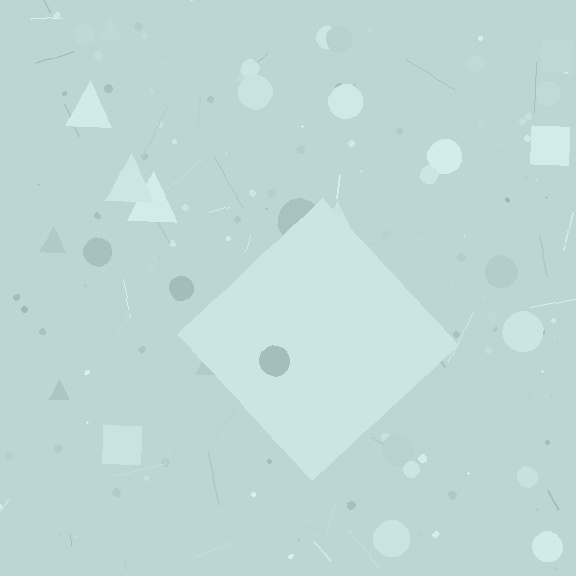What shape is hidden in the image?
A diamond is hidden in the image.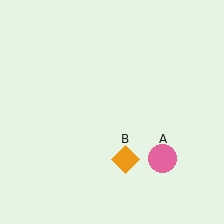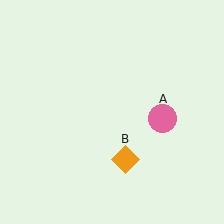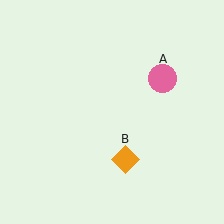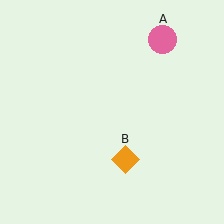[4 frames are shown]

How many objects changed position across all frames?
1 object changed position: pink circle (object A).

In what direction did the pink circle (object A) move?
The pink circle (object A) moved up.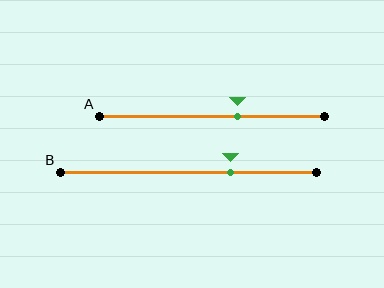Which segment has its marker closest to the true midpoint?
Segment A has its marker closest to the true midpoint.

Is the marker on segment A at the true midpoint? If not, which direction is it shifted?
No, the marker on segment A is shifted to the right by about 12% of the segment length.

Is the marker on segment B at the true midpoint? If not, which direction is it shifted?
No, the marker on segment B is shifted to the right by about 17% of the segment length.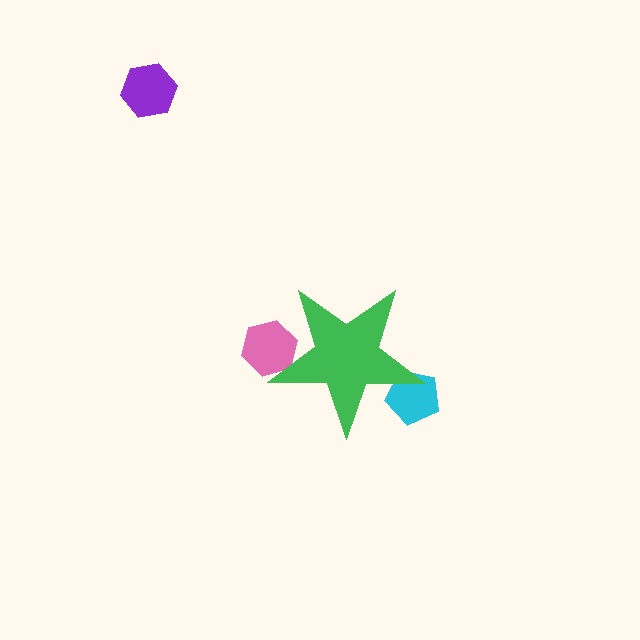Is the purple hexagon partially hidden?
No, the purple hexagon is fully visible.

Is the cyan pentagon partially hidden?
Yes, the cyan pentagon is partially hidden behind the green star.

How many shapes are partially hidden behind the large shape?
2 shapes are partially hidden.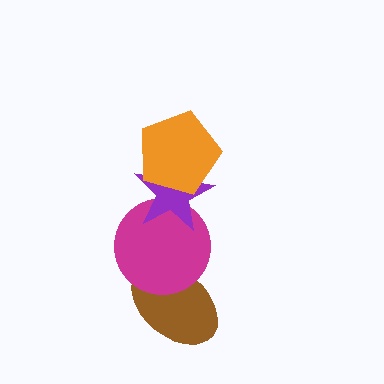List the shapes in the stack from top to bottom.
From top to bottom: the orange pentagon, the purple star, the magenta circle, the brown ellipse.